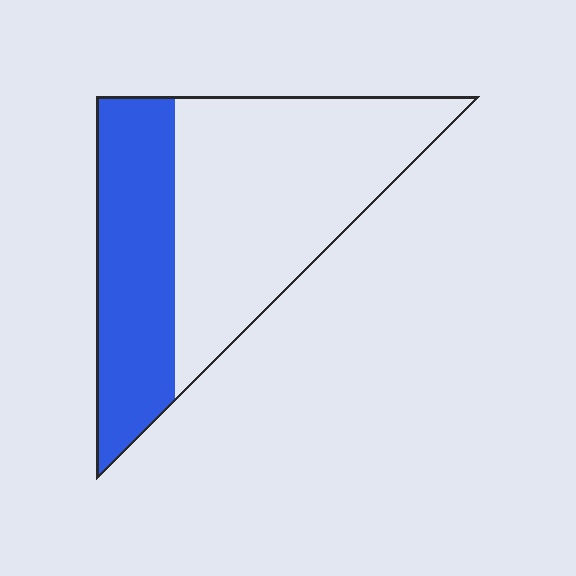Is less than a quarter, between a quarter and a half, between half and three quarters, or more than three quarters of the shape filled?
Between a quarter and a half.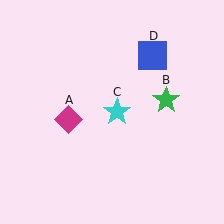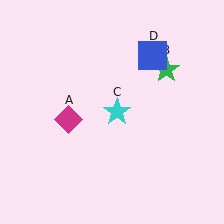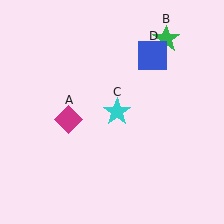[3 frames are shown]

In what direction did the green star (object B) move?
The green star (object B) moved up.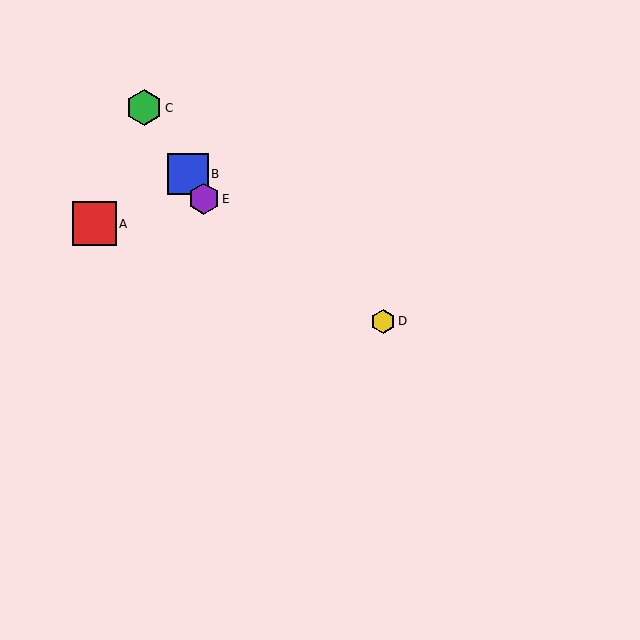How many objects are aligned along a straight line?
3 objects (B, C, E) are aligned along a straight line.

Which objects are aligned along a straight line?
Objects B, C, E are aligned along a straight line.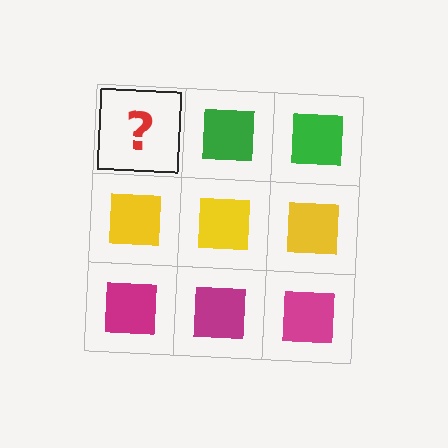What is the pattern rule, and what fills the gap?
The rule is that each row has a consistent color. The gap should be filled with a green square.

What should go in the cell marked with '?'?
The missing cell should contain a green square.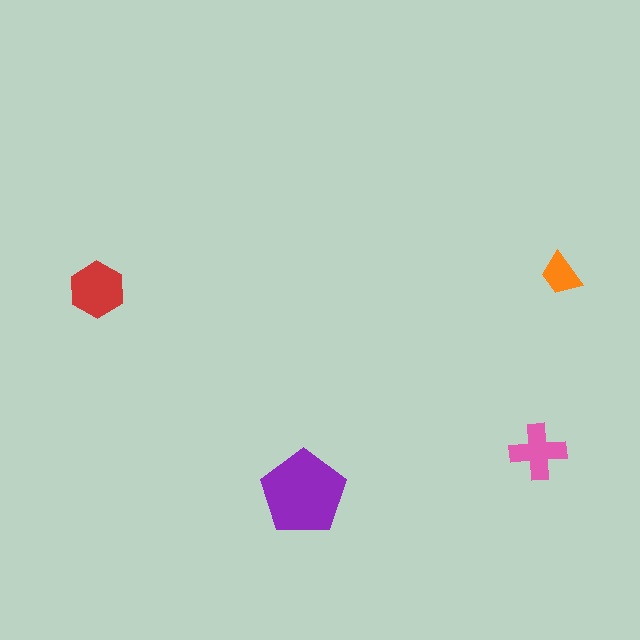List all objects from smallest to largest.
The orange trapezoid, the pink cross, the red hexagon, the purple pentagon.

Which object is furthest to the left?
The red hexagon is leftmost.